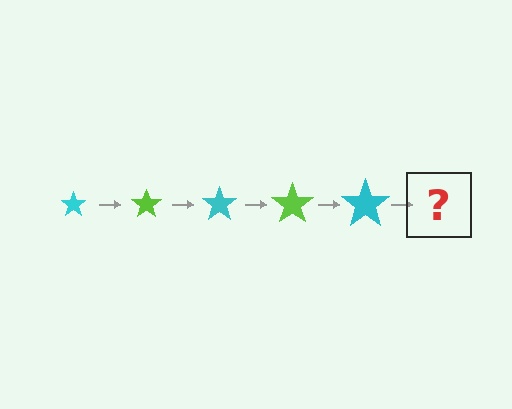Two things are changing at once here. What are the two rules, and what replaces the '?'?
The two rules are that the star grows larger each step and the color cycles through cyan and lime. The '?' should be a lime star, larger than the previous one.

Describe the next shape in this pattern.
It should be a lime star, larger than the previous one.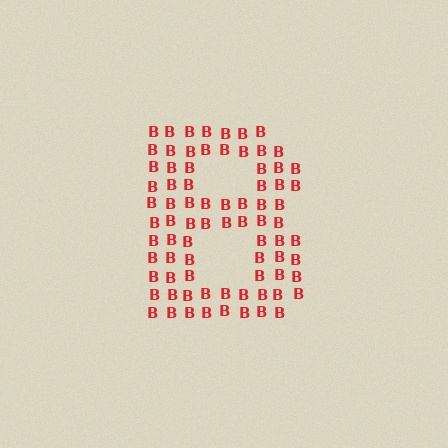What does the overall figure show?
The overall figure shows the letter B.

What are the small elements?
The small elements are letter B's.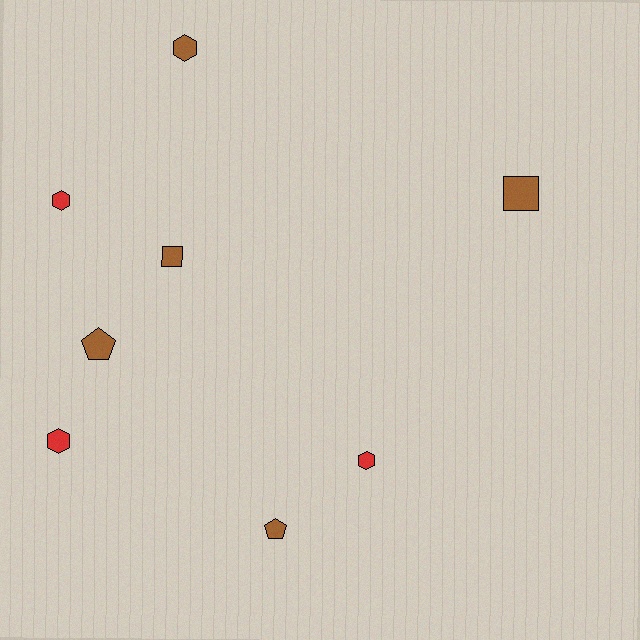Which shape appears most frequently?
Hexagon, with 4 objects.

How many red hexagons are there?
There are 3 red hexagons.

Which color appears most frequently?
Brown, with 5 objects.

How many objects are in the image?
There are 8 objects.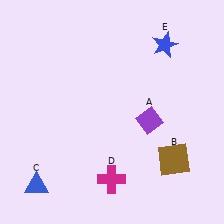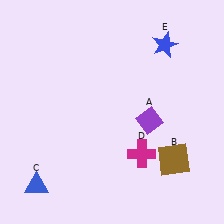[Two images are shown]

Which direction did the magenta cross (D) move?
The magenta cross (D) moved right.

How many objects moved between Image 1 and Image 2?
1 object moved between the two images.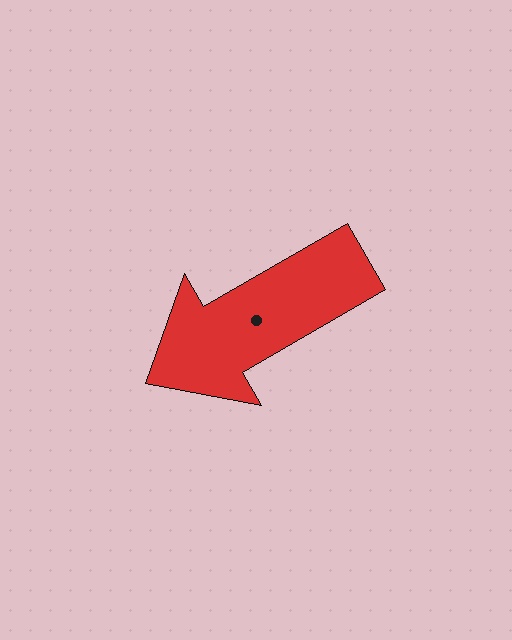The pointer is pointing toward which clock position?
Roughly 8 o'clock.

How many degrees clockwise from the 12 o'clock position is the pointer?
Approximately 240 degrees.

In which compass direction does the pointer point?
Southwest.